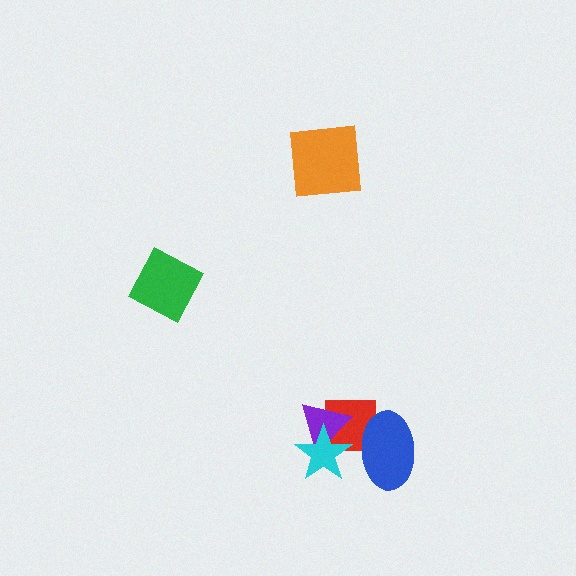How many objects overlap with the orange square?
0 objects overlap with the orange square.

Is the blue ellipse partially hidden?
No, no other shape covers it.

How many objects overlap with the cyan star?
2 objects overlap with the cyan star.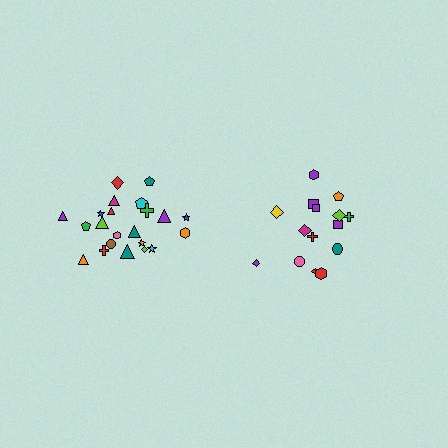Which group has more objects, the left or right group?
The left group.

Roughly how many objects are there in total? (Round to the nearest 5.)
Roughly 35 objects in total.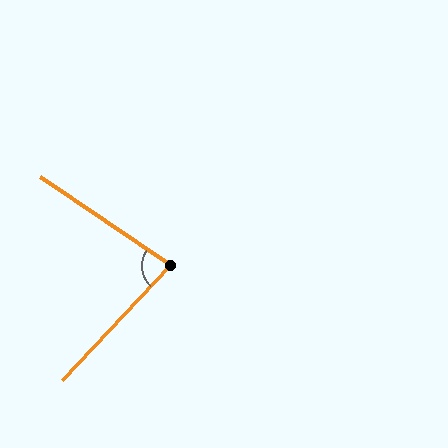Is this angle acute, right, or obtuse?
It is acute.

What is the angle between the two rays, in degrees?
Approximately 81 degrees.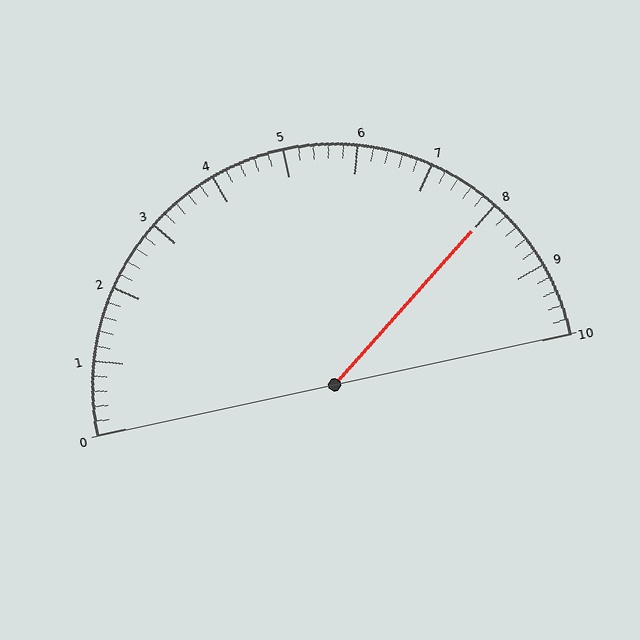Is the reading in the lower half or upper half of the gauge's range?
The reading is in the upper half of the range (0 to 10).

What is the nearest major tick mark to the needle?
The nearest major tick mark is 8.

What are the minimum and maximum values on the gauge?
The gauge ranges from 0 to 10.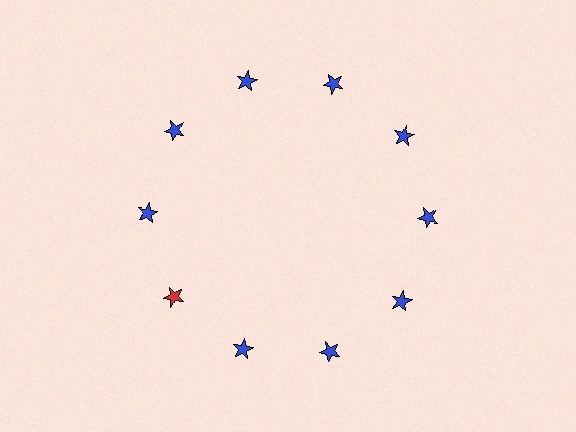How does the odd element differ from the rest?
It has a different color: red instead of blue.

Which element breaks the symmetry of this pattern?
The red star at roughly the 8 o'clock position breaks the symmetry. All other shapes are blue stars.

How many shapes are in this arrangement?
There are 10 shapes arranged in a ring pattern.